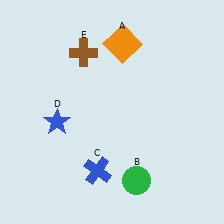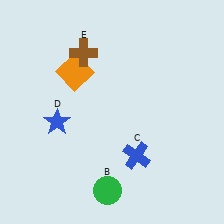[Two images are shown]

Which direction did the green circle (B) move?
The green circle (B) moved left.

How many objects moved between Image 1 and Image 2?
3 objects moved between the two images.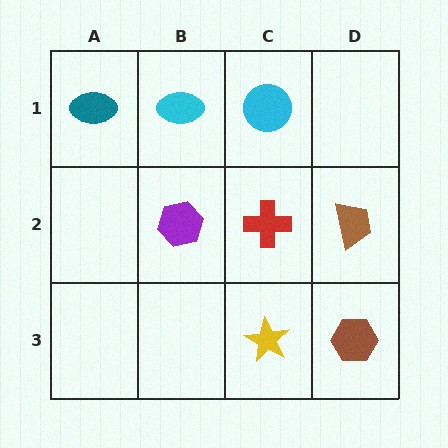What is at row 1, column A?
A teal ellipse.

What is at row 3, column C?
A yellow star.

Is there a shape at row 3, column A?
No, that cell is empty.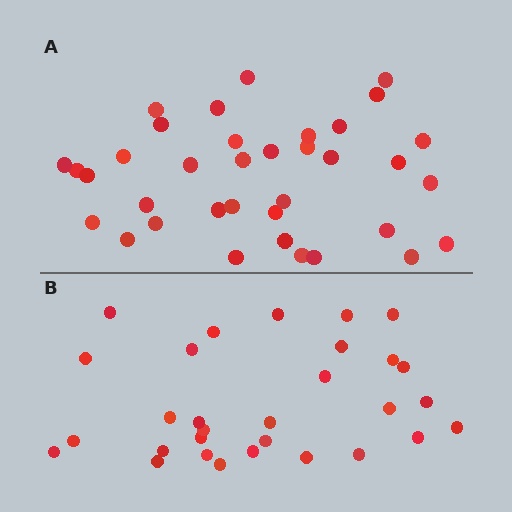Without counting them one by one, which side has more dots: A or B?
Region A (the top region) has more dots.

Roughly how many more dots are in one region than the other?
Region A has about 6 more dots than region B.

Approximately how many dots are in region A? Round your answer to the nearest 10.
About 40 dots. (The exact count is 36, which rounds to 40.)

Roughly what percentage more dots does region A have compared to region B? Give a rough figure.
About 20% more.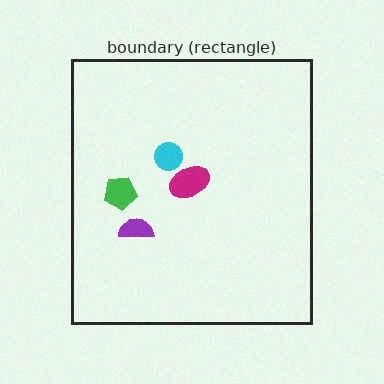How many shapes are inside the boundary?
4 inside, 0 outside.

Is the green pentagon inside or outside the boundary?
Inside.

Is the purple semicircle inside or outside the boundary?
Inside.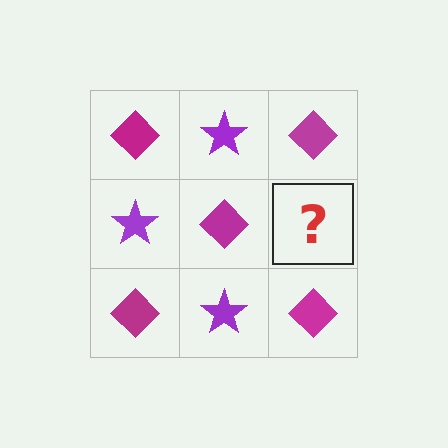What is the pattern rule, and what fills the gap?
The rule is that it alternates magenta diamond and purple star in a checkerboard pattern. The gap should be filled with a purple star.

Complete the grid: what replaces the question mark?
The question mark should be replaced with a purple star.